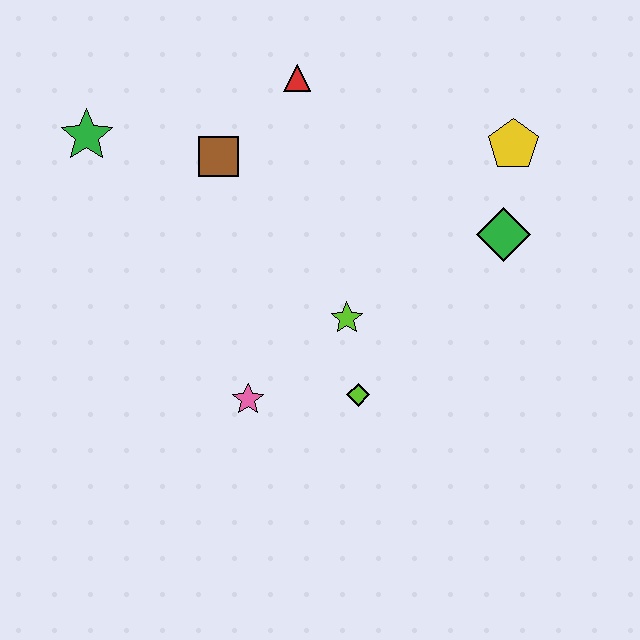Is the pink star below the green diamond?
Yes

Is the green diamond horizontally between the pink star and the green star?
No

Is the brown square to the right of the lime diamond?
No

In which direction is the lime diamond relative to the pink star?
The lime diamond is to the right of the pink star.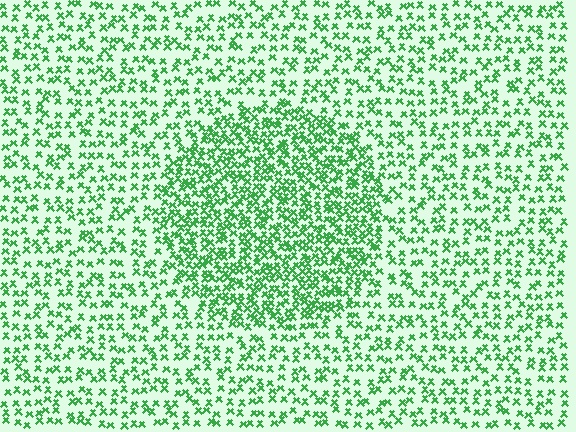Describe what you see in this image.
The image contains small green elements arranged at two different densities. A circle-shaped region is visible where the elements are more densely packed than the surrounding area.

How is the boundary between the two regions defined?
The boundary is defined by a change in element density (approximately 2.0x ratio). All elements are the same color, size, and shape.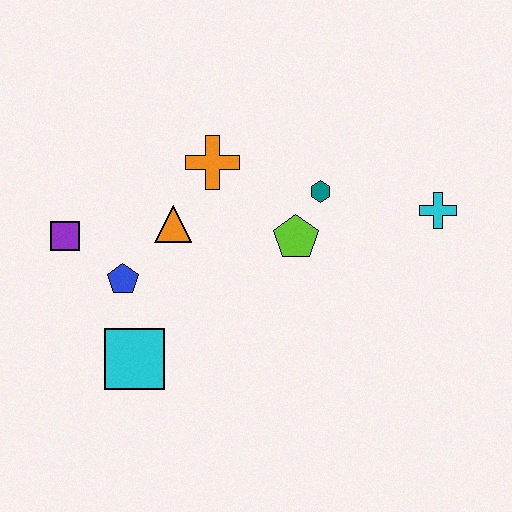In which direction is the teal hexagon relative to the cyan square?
The teal hexagon is to the right of the cyan square.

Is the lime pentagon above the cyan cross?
No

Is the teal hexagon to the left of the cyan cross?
Yes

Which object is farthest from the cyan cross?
The purple square is farthest from the cyan cross.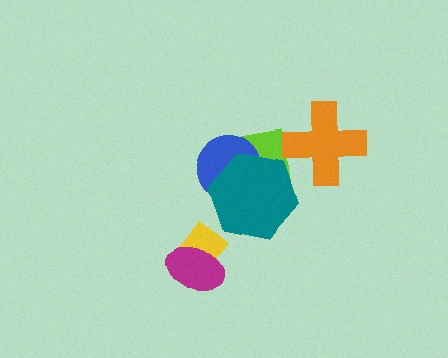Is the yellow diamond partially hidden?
Yes, it is partially covered by another shape.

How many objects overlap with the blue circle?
2 objects overlap with the blue circle.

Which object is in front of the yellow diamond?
The magenta ellipse is in front of the yellow diamond.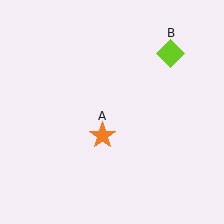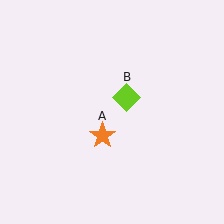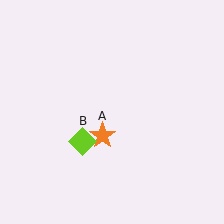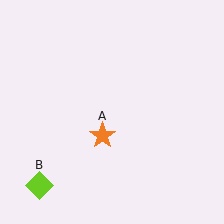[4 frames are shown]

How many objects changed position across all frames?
1 object changed position: lime diamond (object B).